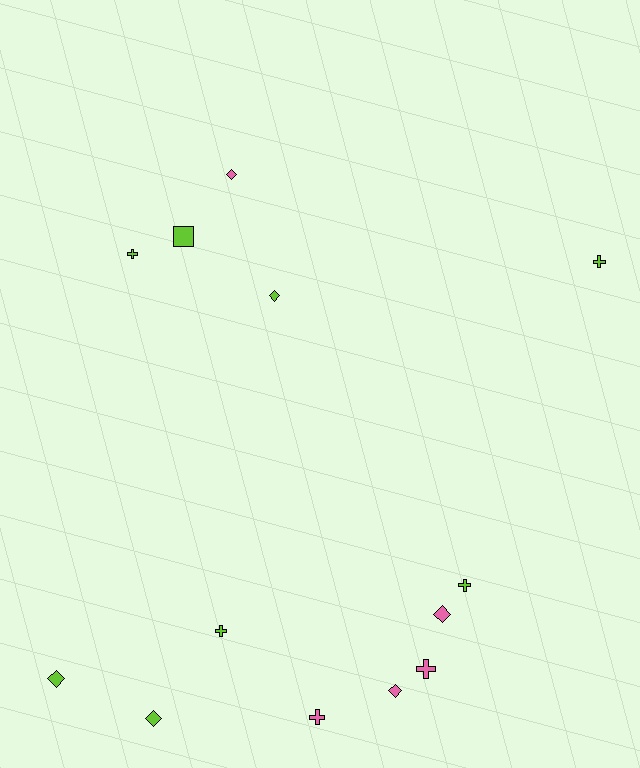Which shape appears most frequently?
Cross, with 6 objects.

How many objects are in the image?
There are 13 objects.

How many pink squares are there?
There are no pink squares.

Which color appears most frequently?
Lime, with 8 objects.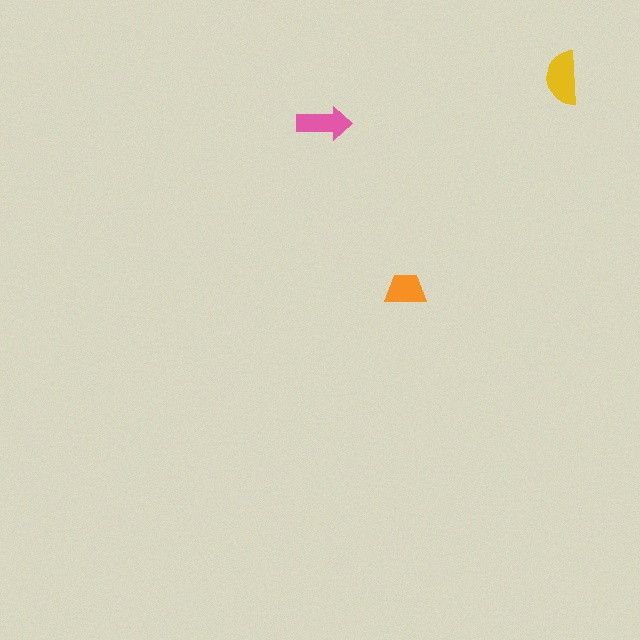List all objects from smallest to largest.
The orange trapezoid, the pink arrow, the yellow semicircle.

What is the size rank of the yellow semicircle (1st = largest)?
1st.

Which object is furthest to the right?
The yellow semicircle is rightmost.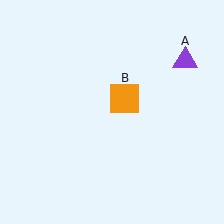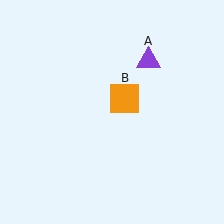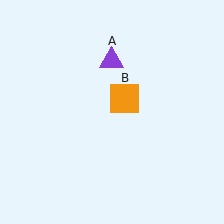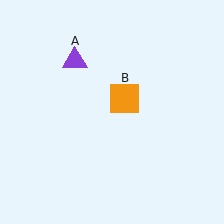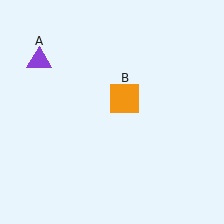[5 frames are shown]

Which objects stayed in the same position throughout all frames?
Orange square (object B) remained stationary.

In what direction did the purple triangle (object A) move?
The purple triangle (object A) moved left.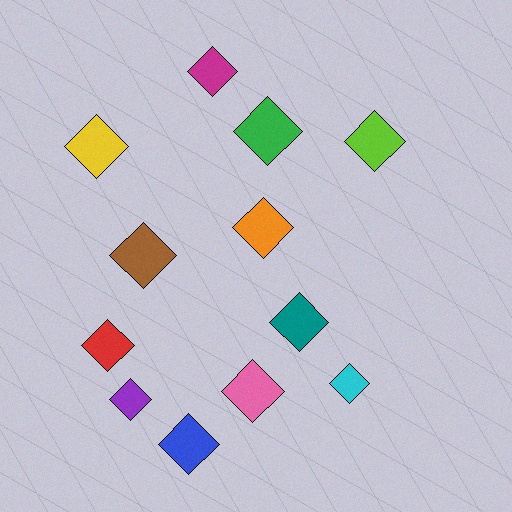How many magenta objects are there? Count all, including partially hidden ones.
There is 1 magenta object.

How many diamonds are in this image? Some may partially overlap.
There are 12 diamonds.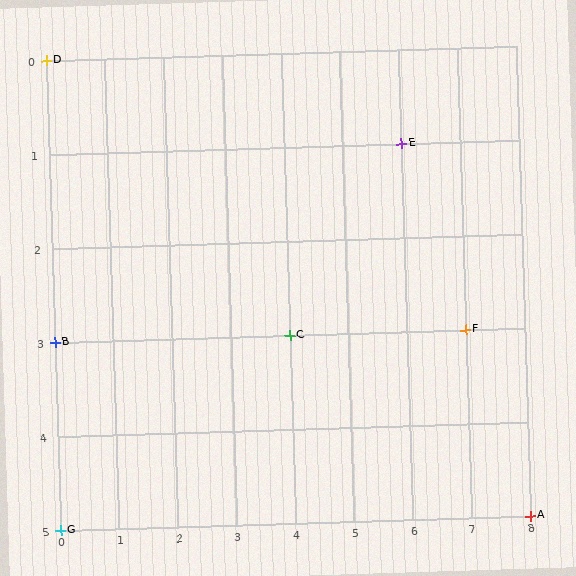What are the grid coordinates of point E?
Point E is at grid coordinates (6, 1).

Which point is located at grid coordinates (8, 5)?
Point A is at (8, 5).